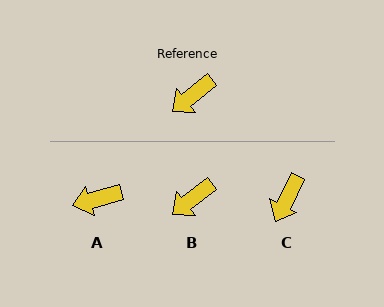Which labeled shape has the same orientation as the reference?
B.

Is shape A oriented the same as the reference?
No, it is off by about 23 degrees.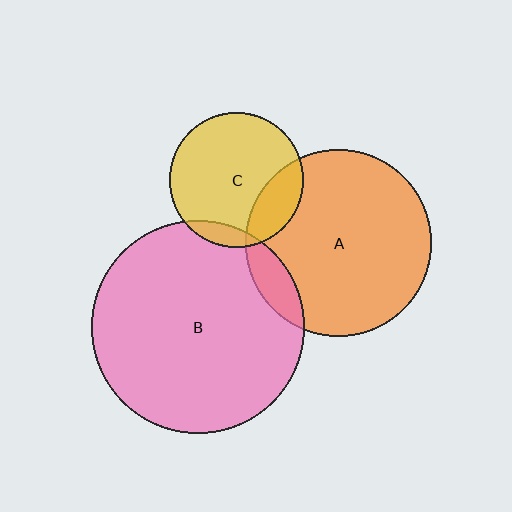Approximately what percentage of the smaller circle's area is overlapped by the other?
Approximately 10%.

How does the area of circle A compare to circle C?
Approximately 1.9 times.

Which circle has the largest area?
Circle B (pink).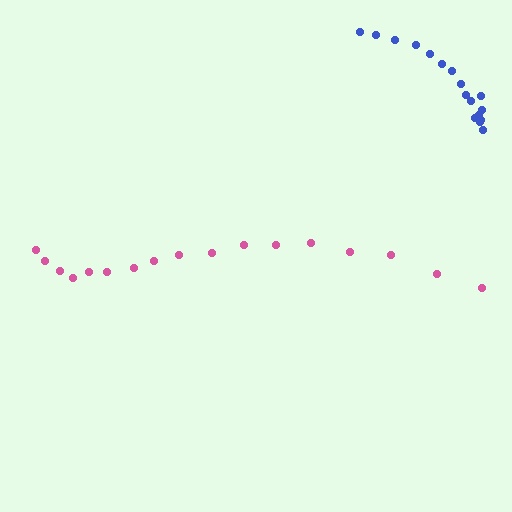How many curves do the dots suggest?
There are 2 distinct paths.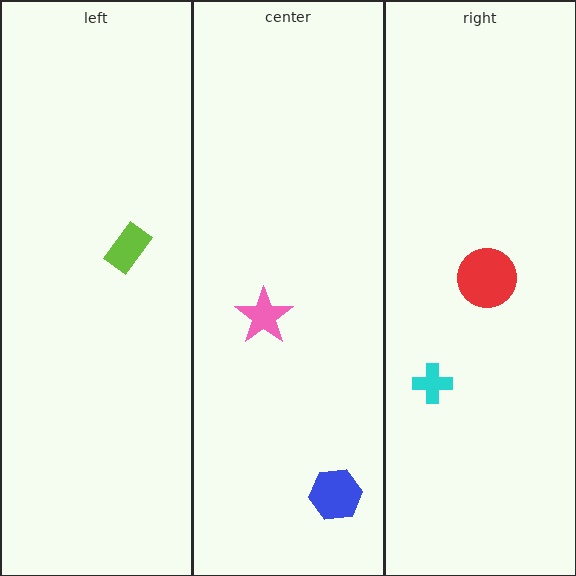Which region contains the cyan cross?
The right region.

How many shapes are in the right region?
2.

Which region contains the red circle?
The right region.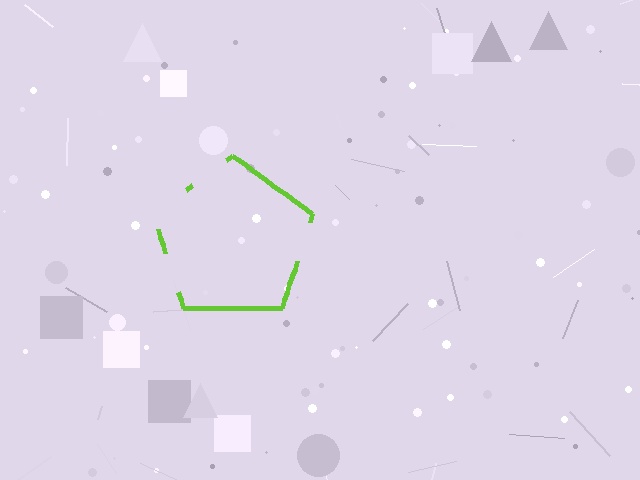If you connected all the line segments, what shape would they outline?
They would outline a pentagon.